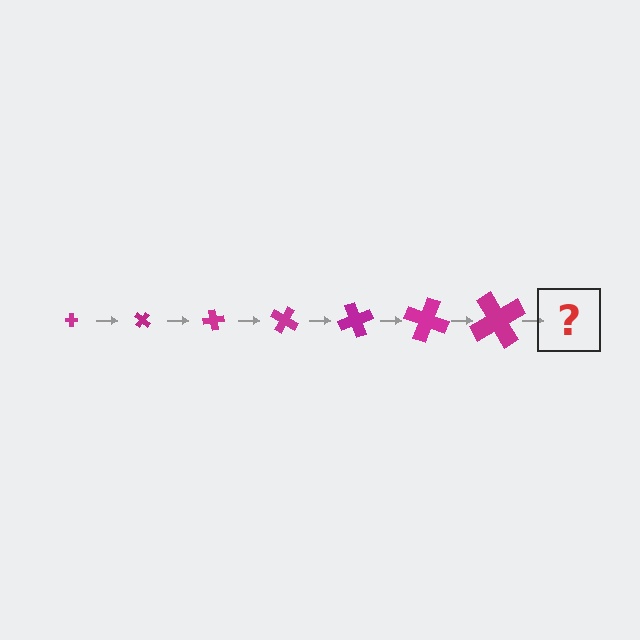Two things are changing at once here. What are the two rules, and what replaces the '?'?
The two rules are that the cross grows larger each step and it rotates 40 degrees each step. The '?' should be a cross, larger than the previous one and rotated 280 degrees from the start.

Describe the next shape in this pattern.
It should be a cross, larger than the previous one and rotated 280 degrees from the start.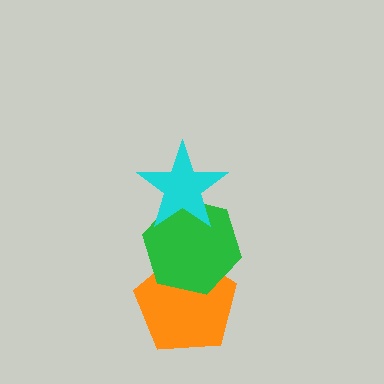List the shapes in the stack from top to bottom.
From top to bottom: the cyan star, the green hexagon, the orange pentagon.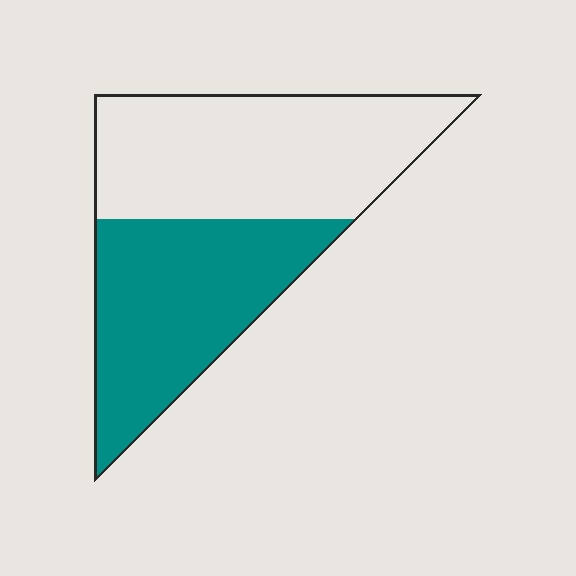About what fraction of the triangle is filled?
About one half (1/2).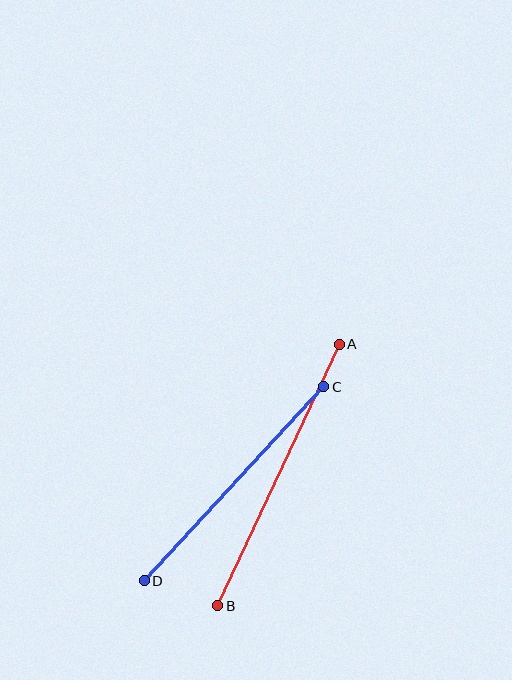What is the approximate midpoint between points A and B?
The midpoint is at approximately (278, 475) pixels.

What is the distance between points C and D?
The distance is approximately 264 pixels.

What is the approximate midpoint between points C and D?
The midpoint is at approximately (234, 484) pixels.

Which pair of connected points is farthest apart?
Points A and B are farthest apart.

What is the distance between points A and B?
The distance is approximately 288 pixels.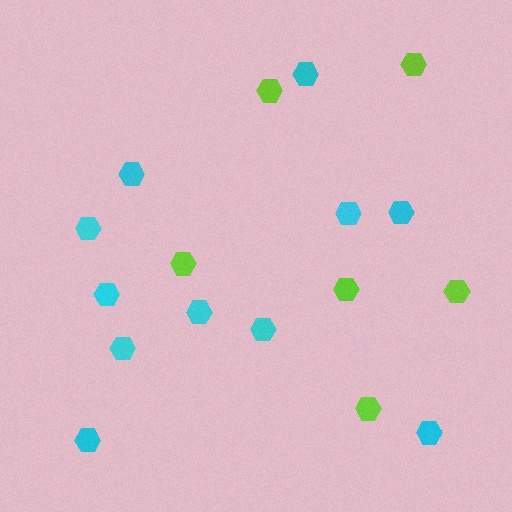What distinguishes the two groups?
There are 2 groups: one group of cyan hexagons (11) and one group of lime hexagons (6).